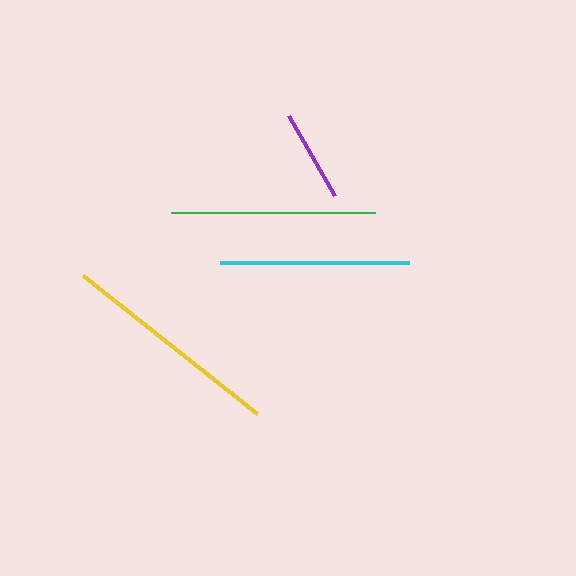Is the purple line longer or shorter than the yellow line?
The yellow line is longer than the purple line.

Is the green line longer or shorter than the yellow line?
The yellow line is longer than the green line.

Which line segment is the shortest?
The purple line is the shortest at approximately 92 pixels.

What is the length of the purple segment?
The purple segment is approximately 92 pixels long.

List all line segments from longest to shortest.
From longest to shortest: yellow, green, cyan, purple.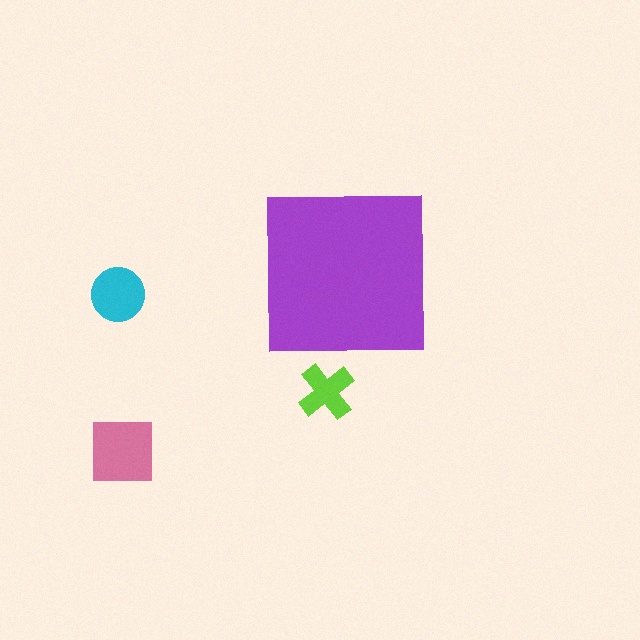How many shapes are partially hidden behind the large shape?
0 shapes are partially hidden.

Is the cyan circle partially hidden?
No, the cyan circle is fully visible.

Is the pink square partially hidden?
No, the pink square is fully visible.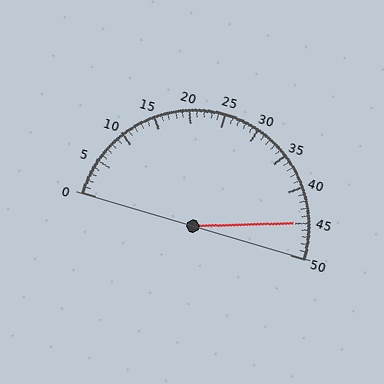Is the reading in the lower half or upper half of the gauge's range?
The reading is in the upper half of the range (0 to 50).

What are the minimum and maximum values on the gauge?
The gauge ranges from 0 to 50.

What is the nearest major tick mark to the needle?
The nearest major tick mark is 45.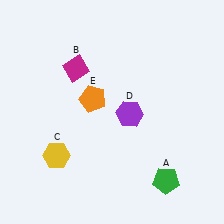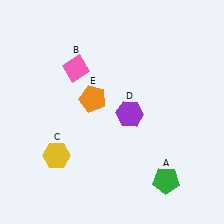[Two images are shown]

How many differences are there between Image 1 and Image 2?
There is 1 difference between the two images.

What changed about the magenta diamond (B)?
In Image 1, B is magenta. In Image 2, it changed to pink.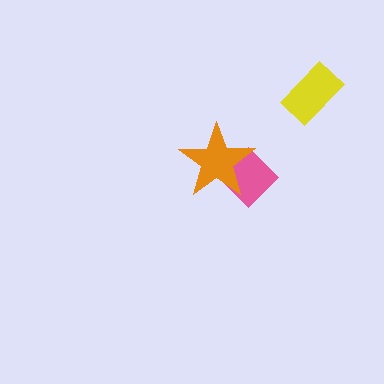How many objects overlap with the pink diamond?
1 object overlaps with the pink diamond.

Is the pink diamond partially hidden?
Yes, it is partially covered by another shape.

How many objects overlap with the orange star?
1 object overlaps with the orange star.